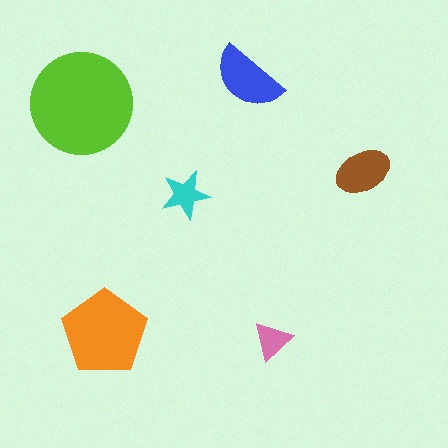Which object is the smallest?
The pink triangle.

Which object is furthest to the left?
The lime circle is leftmost.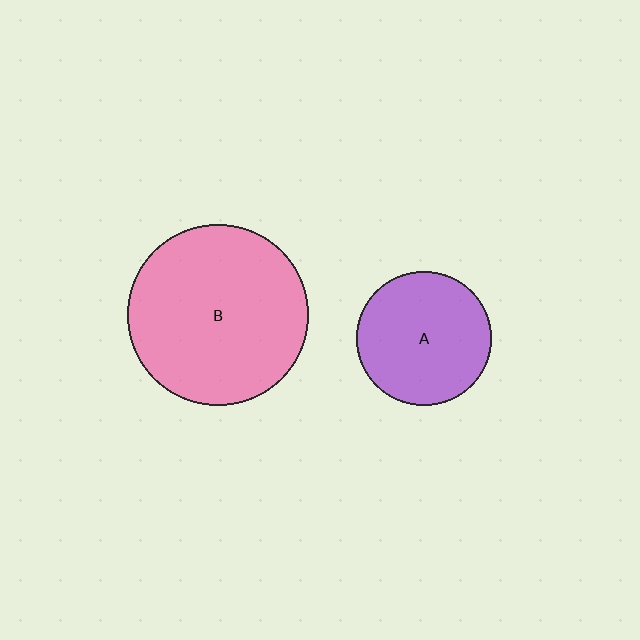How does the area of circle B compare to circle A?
Approximately 1.8 times.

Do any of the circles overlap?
No, none of the circles overlap.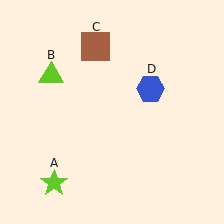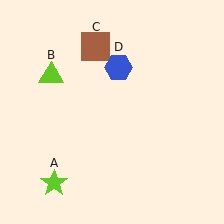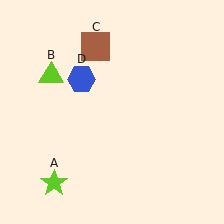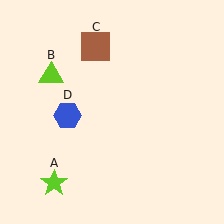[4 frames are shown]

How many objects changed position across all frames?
1 object changed position: blue hexagon (object D).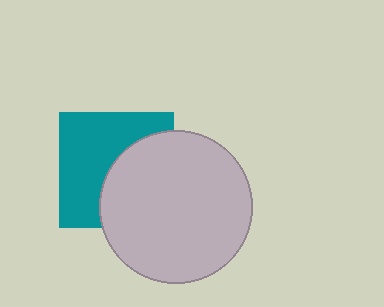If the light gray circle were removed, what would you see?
You would see the complete teal square.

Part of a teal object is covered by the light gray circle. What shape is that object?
It is a square.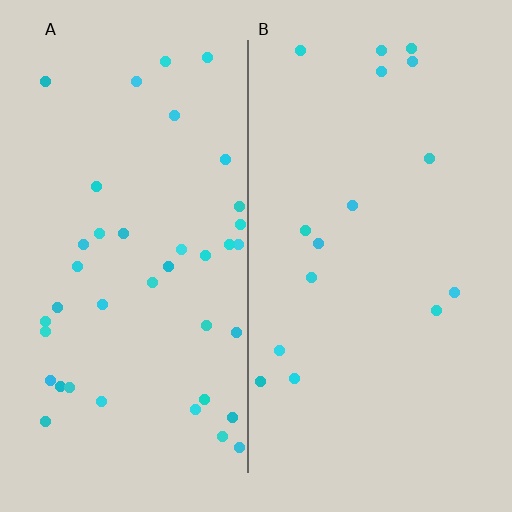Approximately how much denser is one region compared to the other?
Approximately 2.5× — region A over region B.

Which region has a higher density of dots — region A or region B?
A (the left).